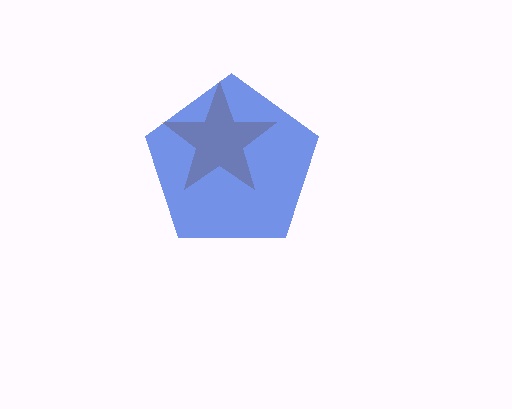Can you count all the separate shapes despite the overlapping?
Yes, there are 2 separate shapes.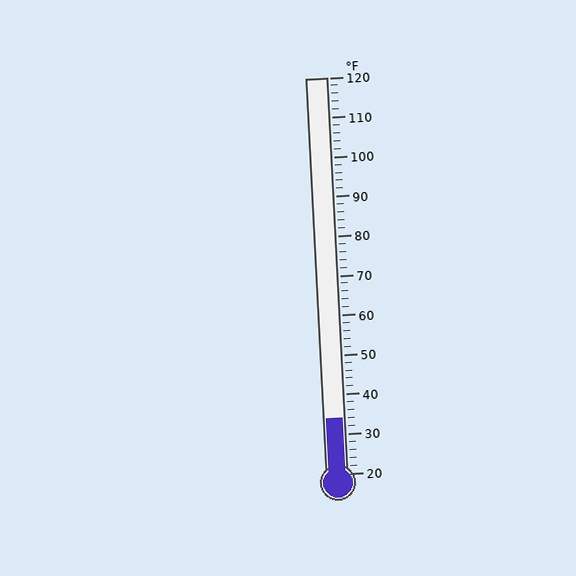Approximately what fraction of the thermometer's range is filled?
The thermometer is filled to approximately 15% of its range.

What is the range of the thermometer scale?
The thermometer scale ranges from 20°F to 120°F.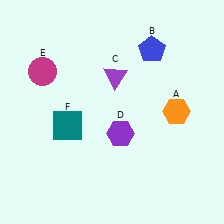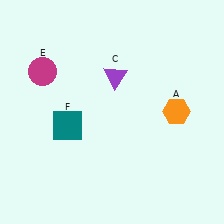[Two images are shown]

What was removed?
The blue pentagon (B), the purple hexagon (D) were removed in Image 2.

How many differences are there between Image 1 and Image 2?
There are 2 differences between the two images.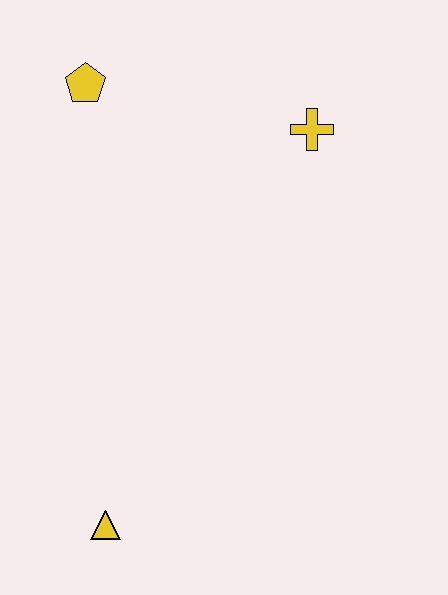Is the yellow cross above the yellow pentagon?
No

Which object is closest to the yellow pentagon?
The yellow cross is closest to the yellow pentagon.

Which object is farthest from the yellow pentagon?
The yellow triangle is farthest from the yellow pentagon.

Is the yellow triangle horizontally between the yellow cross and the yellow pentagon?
Yes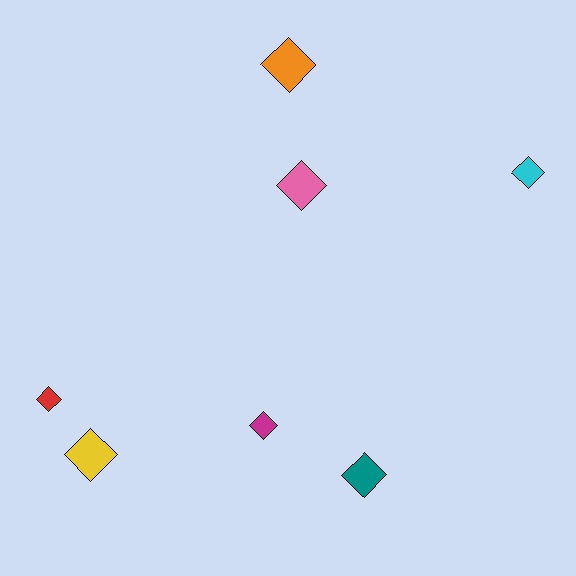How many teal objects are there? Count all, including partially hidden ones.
There is 1 teal object.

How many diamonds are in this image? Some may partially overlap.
There are 7 diamonds.